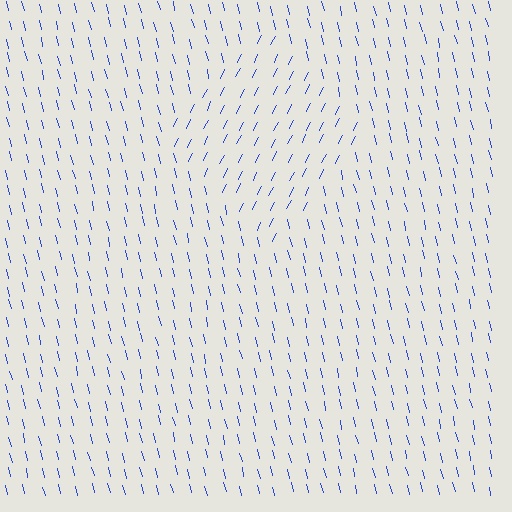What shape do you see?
I see a diamond.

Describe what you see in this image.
The image is filled with small blue line segments. A diamond region in the image has lines oriented differently from the surrounding lines, creating a visible texture boundary.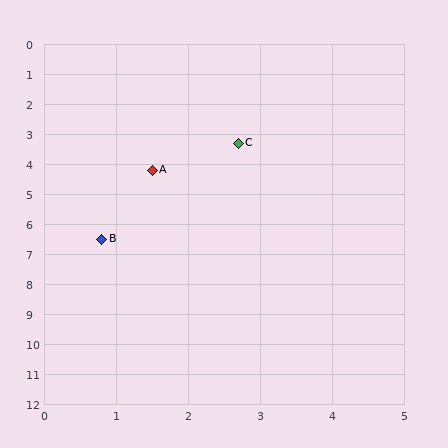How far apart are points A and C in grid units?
Points A and C are about 1.5 grid units apart.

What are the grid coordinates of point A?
Point A is at approximately (1.5, 4.2).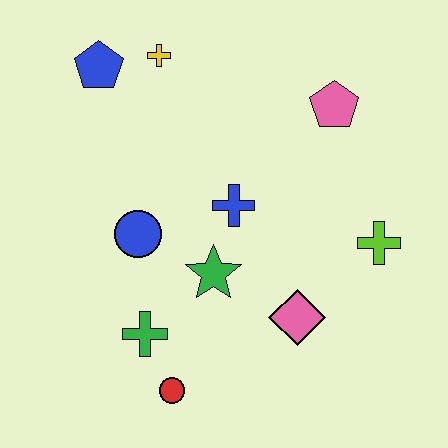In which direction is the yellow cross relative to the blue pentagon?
The yellow cross is to the right of the blue pentagon.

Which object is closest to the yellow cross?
The blue pentagon is closest to the yellow cross.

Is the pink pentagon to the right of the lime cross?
No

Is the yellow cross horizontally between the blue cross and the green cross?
Yes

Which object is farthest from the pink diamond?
The blue pentagon is farthest from the pink diamond.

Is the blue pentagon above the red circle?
Yes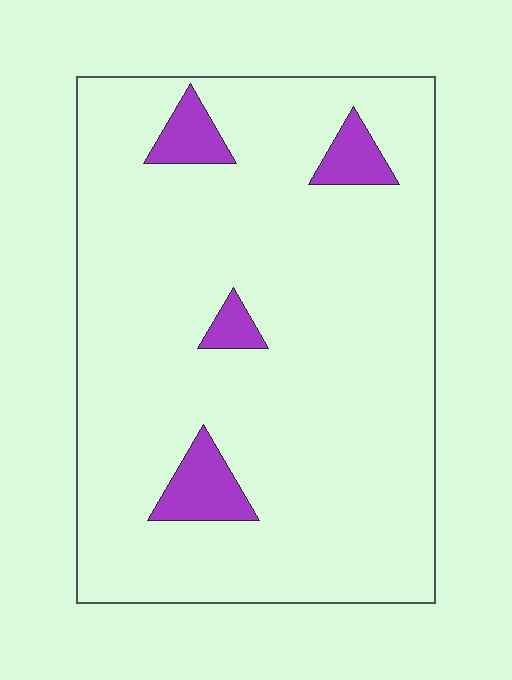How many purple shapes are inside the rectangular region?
4.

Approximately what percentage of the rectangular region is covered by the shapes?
Approximately 10%.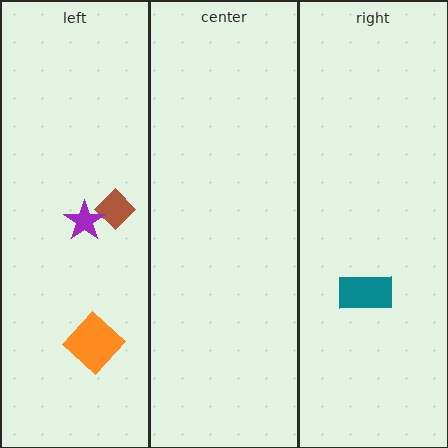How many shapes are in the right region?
1.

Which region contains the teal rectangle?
The right region.